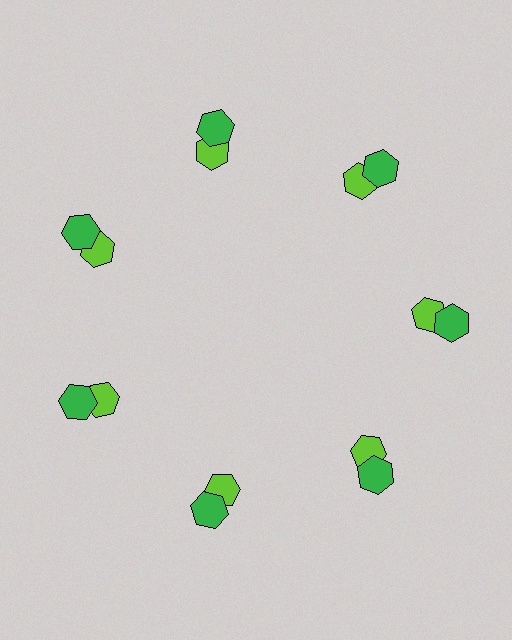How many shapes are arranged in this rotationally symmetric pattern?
There are 14 shapes, arranged in 7 groups of 2.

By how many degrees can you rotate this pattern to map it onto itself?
The pattern maps onto itself every 51 degrees of rotation.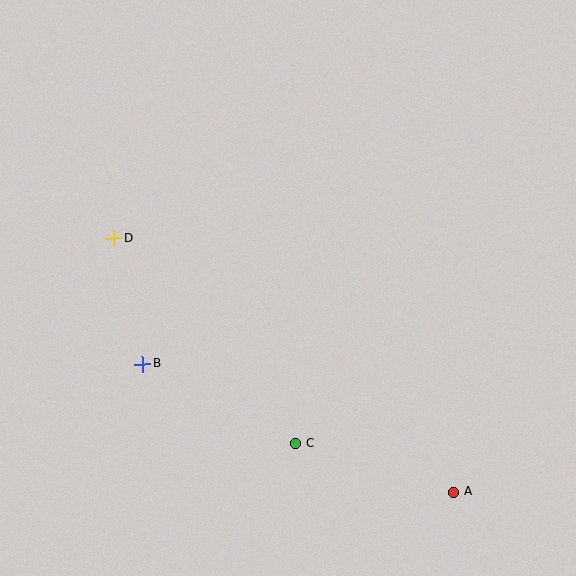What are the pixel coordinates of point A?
Point A is at (454, 492).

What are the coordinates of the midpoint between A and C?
The midpoint between A and C is at (375, 468).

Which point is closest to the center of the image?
Point C at (296, 444) is closest to the center.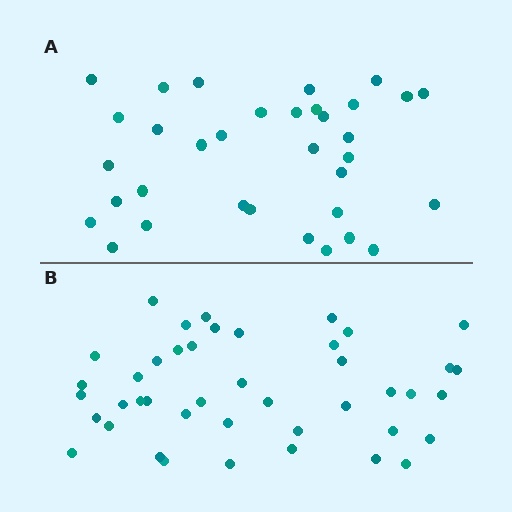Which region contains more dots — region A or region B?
Region B (the bottom region) has more dots.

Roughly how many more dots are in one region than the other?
Region B has roughly 8 or so more dots than region A.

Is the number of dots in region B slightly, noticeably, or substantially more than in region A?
Region B has noticeably more, but not dramatically so. The ratio is roughly 1.3 to 1.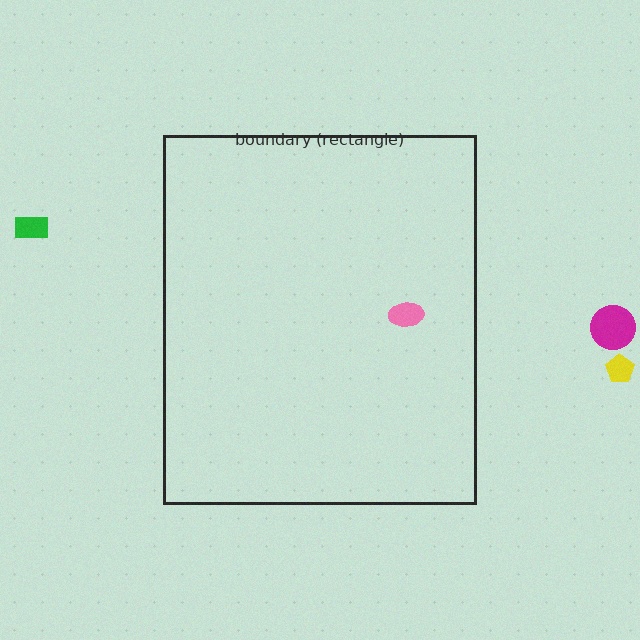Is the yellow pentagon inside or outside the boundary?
Outside.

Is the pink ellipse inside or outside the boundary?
Inside.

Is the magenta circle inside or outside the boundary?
Outside.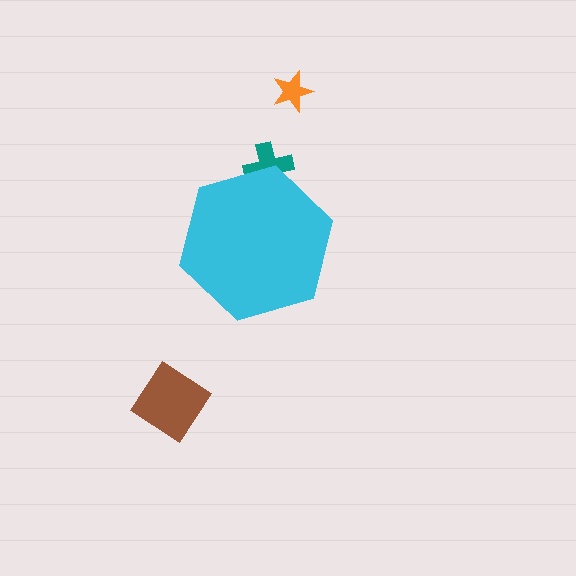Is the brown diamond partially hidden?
No, the brown diamond is fully visible.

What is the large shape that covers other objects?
A cyan hexagon.